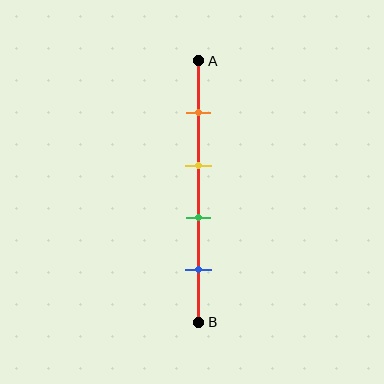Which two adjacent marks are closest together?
The yellow and green marks are the closest adjacent pair.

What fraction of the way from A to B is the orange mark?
The orange mark is approximately 20% (0.2) of the way from A to B.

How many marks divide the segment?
There are 4 marks dividing the segment.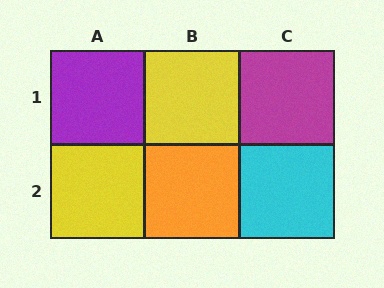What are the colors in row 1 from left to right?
Purple, yellow, magenta.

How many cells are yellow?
2 cells are yellow.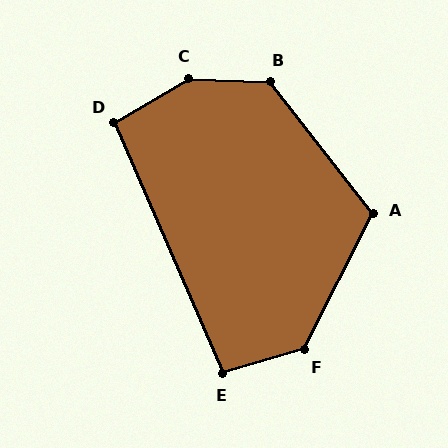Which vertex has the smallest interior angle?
D, at approximately 97 degrees.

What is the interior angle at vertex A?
Approximately 115 degrees (obtuse).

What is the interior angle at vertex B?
Approximately 130 degrees (obtuse).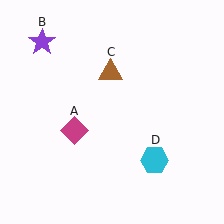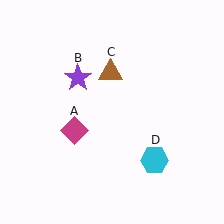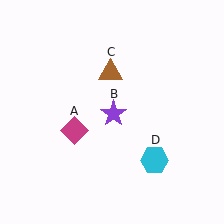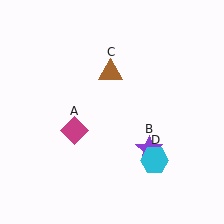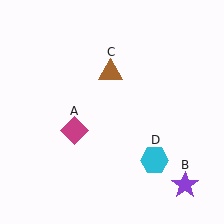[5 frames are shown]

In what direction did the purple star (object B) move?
The purple star (object B) moved down and to the right.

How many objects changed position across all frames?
1 object changed position: purple star (object B).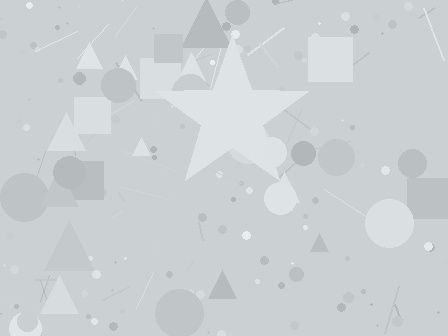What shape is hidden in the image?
A star is hidden in the image.